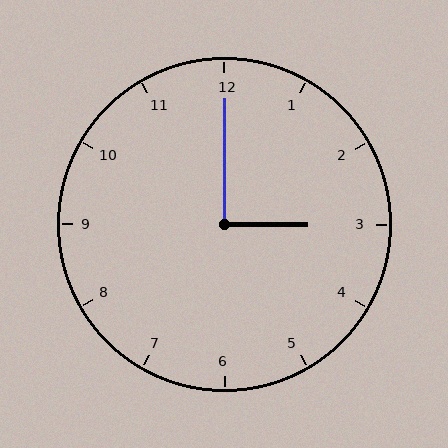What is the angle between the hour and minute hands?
Approximately 90 degrees.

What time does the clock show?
3:00.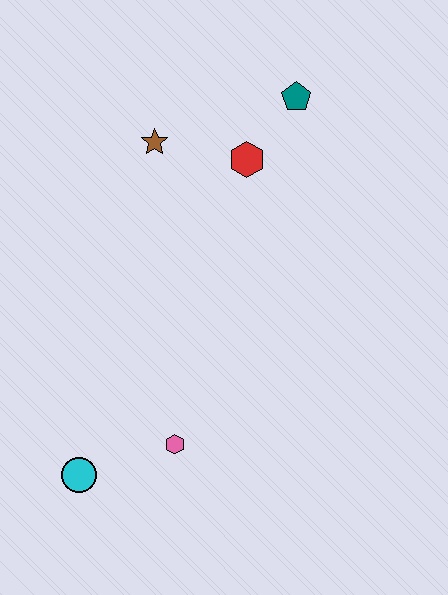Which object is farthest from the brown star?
The cyan circle is farthest from the brown star.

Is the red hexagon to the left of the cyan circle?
No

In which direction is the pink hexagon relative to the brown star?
The pink hexagon is below the brown star.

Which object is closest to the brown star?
The red hexagon is closest to the brown star.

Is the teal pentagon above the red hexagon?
Yes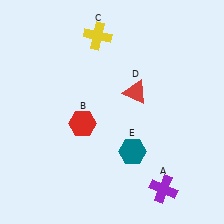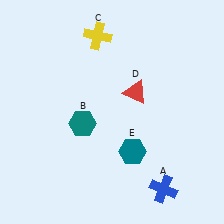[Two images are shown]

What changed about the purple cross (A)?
In Image 1, A is purple. In Image 2, it changed to blue.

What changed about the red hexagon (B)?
In Image 1, B is red. In Image 2, it changed to teal.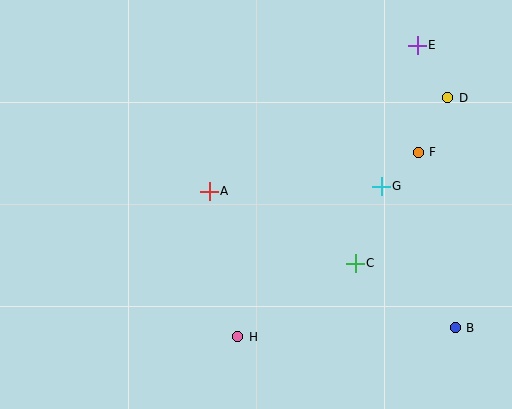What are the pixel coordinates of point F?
Point F is at (418, 152).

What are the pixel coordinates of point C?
Point C is at (355, 263).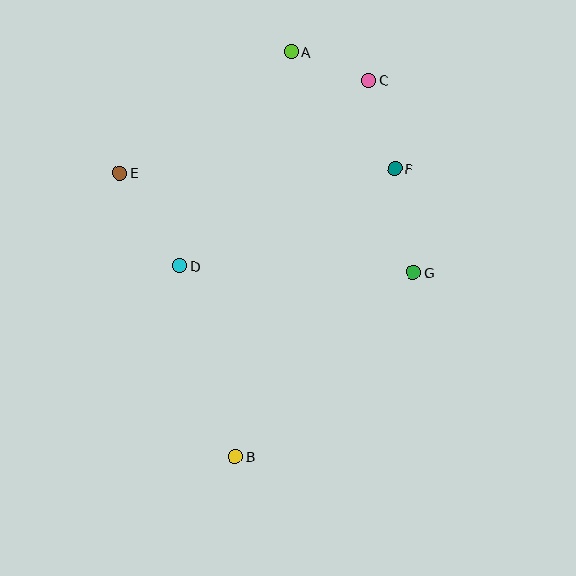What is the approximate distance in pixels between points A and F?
The distance between A and F is approximately 157 pixels.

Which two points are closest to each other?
Points A and C are closest to each other.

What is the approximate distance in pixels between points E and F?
The distance between E and F is approximately 275 pixels.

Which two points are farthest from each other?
Points A and B are farthest from each other.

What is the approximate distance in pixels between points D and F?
The distance between D and F is approximately 236 pixels.